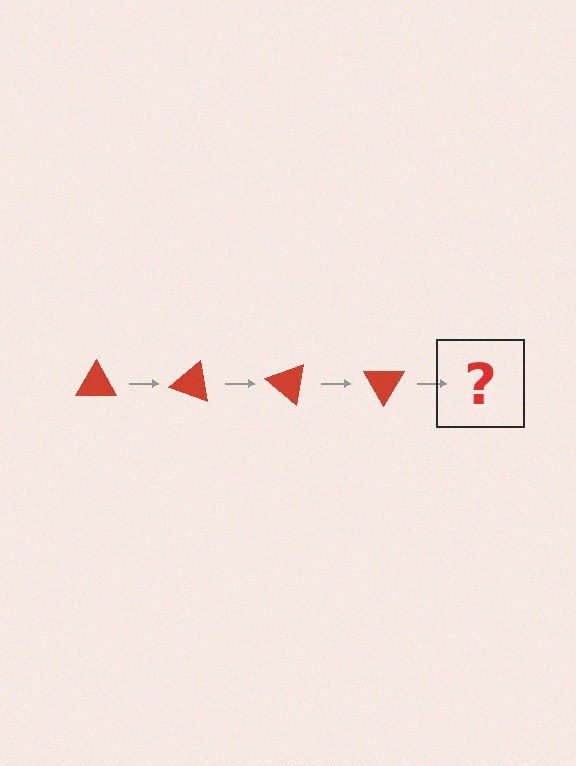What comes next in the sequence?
The next element should be a red triangle rotated 80 degrees.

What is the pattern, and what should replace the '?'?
The pattern is that the triangle rotates 20 degrees each step. The '?' should be a red triangle rotated 80 degrees.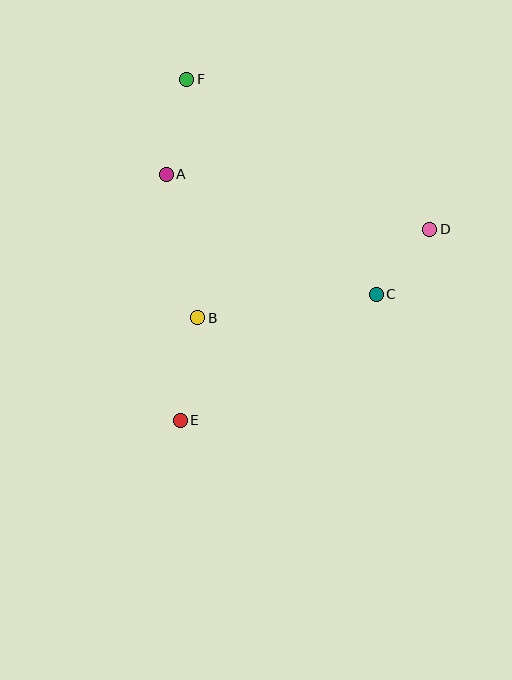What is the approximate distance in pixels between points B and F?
The distance between B and F is approximately 239 pixels.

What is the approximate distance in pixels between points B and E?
The distance between B and E is approximately 104 pixels.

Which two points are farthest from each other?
Points E and F are farthest from each other.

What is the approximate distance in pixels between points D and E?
The distance between D and E is approximately 315 pixels.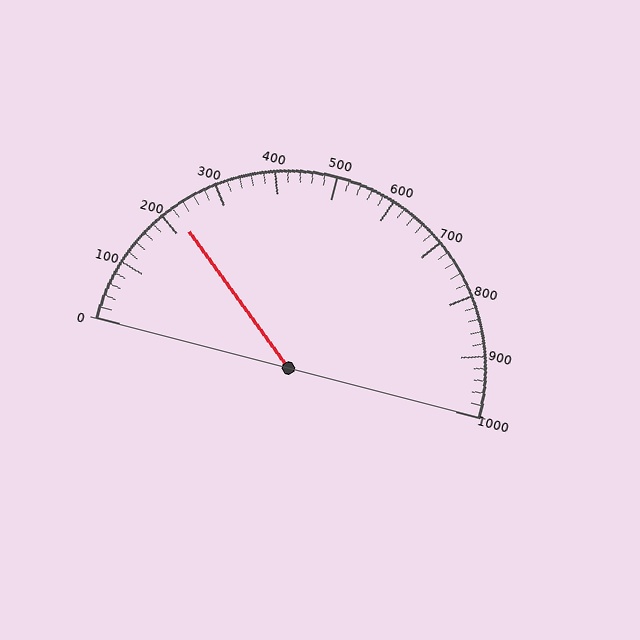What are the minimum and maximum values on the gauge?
The gauge ranges from 0 to 1000.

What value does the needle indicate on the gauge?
The needle indicates approximately 220.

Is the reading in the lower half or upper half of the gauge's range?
The reading is in the lower half of the range (0 to 1000).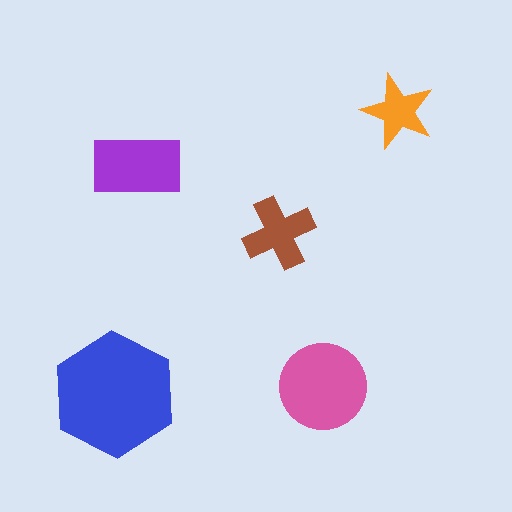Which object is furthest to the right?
The orange star is rightmost.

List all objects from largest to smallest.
The blue hexagon, the pink circle, the purple rectangle, the brown cross, the orange star.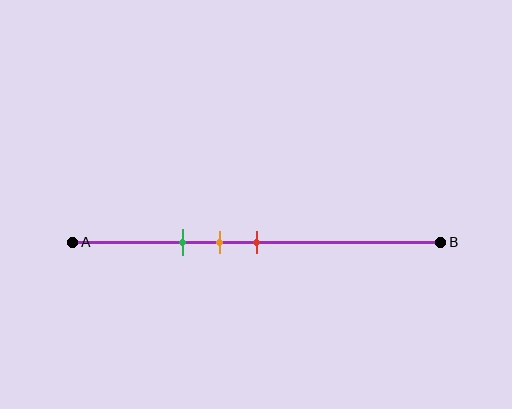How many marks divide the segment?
There are 3 marks dividing the segment.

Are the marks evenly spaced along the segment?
Yes, the marks are approximately evenly spaced.